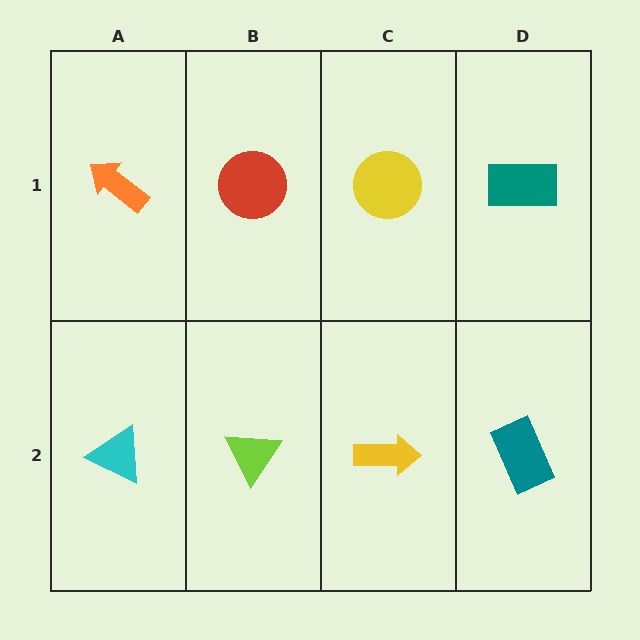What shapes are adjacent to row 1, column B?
A lime triangle (row 2, column B), an orange arrow (row 1, column A), a yellow circle (row 1, column C).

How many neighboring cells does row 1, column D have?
2.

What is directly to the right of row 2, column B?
A yellow arrow.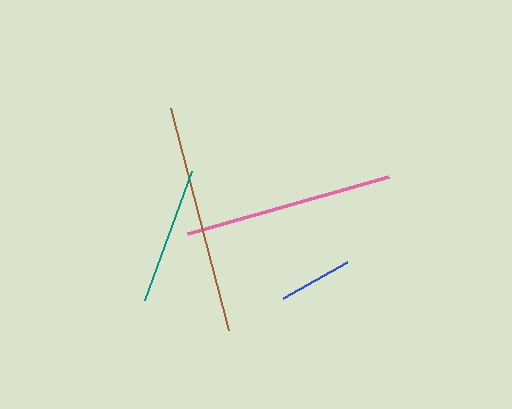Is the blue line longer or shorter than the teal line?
The teal line is longer than the blue line.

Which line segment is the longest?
The brown line is the longest at approximately 230 pixels.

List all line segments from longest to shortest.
From longest to shortest: brown, pink, teal, blue.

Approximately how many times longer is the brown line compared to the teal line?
The brown line is approximately 1.7 times the length of the teal line.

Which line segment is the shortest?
The blue line is the shortest at approximately 74 pixels.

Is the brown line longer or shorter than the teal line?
The brown line is longer than the teal line.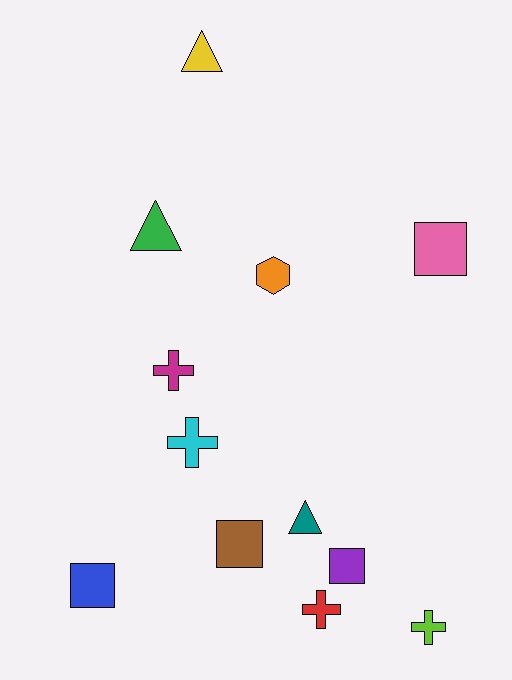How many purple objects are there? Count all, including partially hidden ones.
There is 1 purple object.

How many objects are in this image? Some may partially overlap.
There are 12 objects.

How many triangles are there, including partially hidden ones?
There are 3 triangles.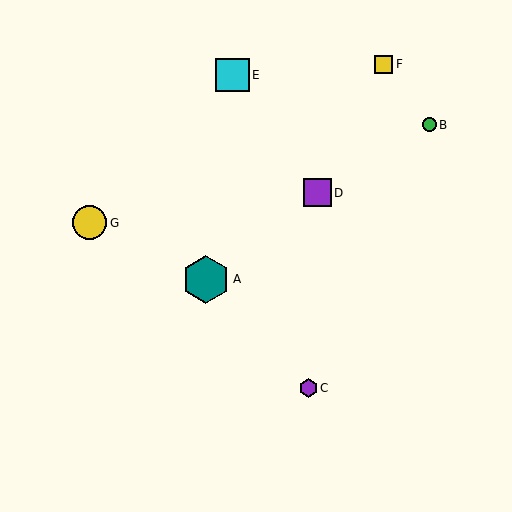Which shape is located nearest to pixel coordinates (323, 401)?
The purple hexagon (labeled C) at (308, 388) is nearest to that location.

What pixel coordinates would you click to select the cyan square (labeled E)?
Click at (232, 75) to select the cyan square E.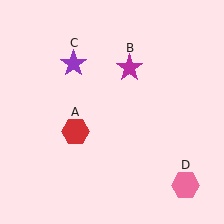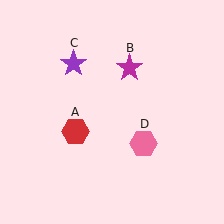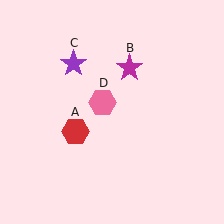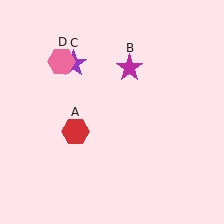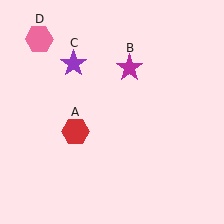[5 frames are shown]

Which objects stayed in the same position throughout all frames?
Red hexagon (object A) and magenta star (object B) and purple star (object C) remained stationary.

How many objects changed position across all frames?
1 object changed position: pink hexagon (object D).